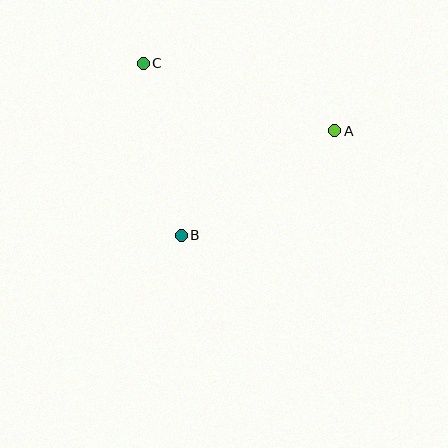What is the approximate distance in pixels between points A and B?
The distance between A and B is approximately 186 pixels.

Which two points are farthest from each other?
Points A and C are farthest from each other.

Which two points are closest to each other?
Points B and C are closest to each other.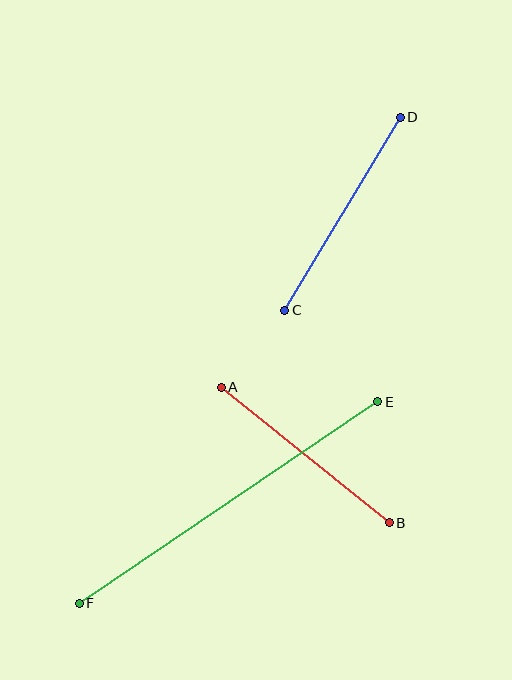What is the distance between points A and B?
The distance is approximately 216 pixels.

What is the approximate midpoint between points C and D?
The midpoint is at approximately (342, 214) pixels.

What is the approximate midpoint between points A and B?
The midpoint is at approximately (305, 455) pixels.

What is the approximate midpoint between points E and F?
The midpoint is at approximately (229, 503) pixels.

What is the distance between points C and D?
The distance is approximately 225 pixels.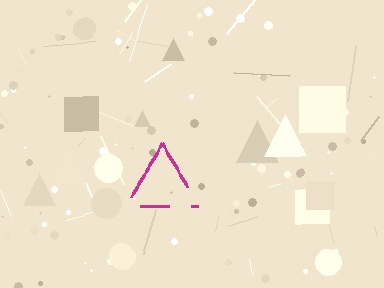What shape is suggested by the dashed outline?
The dashed outline suggests a triangle.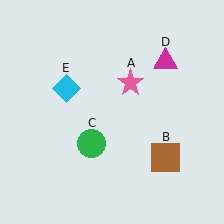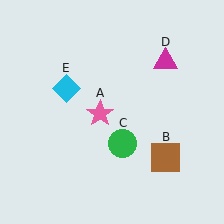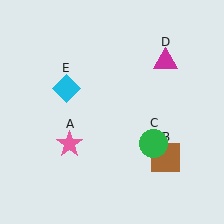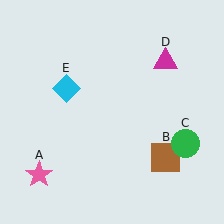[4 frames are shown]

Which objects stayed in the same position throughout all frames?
Brown square (object B) and magenta triangle (object D) and cyan diamond (object E) remained stationary.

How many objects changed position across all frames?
2 objects changed position: pink star (object A), green circle (object C).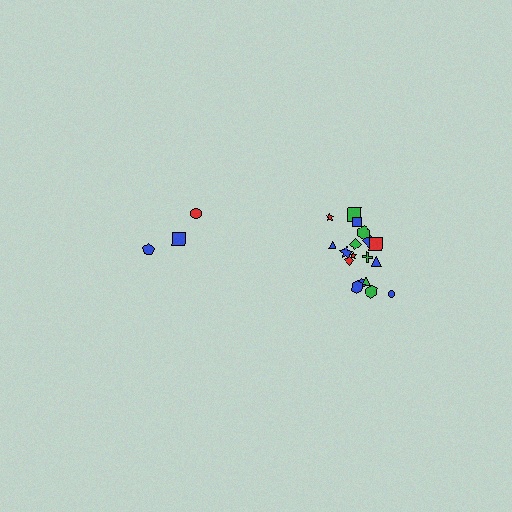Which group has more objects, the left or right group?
The right group.